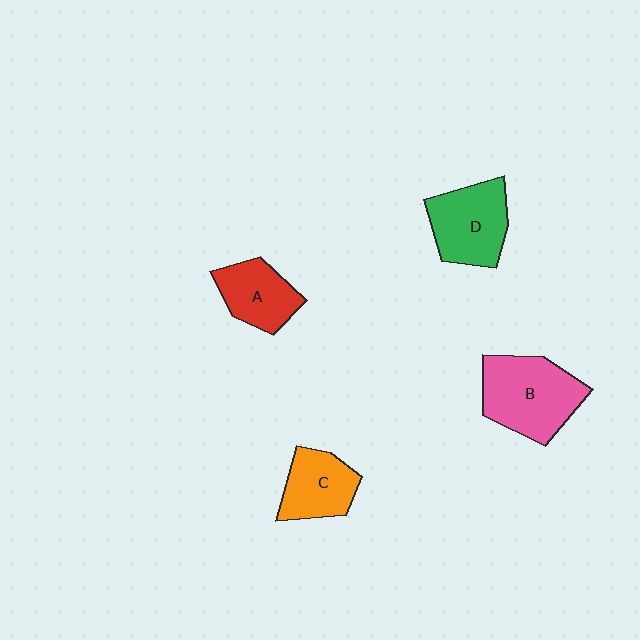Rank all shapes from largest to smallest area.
From largest to smallest: B (pink), D (green), C (orange), A (red).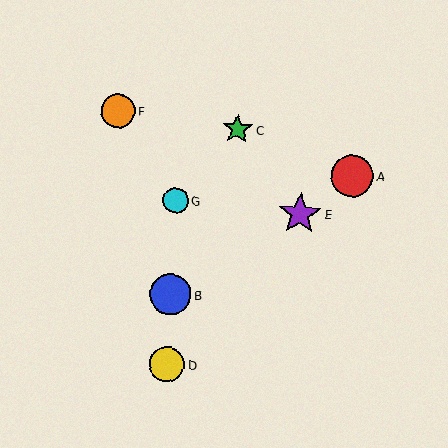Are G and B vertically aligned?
Yes, both are at x≈175.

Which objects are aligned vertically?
Objects B, D, G are aligned vertically.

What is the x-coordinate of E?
Object E is at x≈300.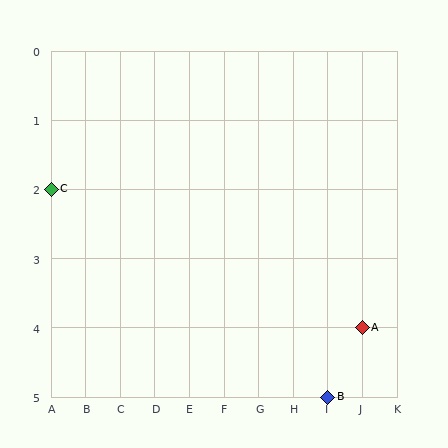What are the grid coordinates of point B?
Point B is at grid coordinates (I, 5).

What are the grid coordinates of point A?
Point A is at grid coordinates (J, 4).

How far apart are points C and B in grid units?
Points C and B are 8 columns and 3 rows apart (about 8.5 grid units diagonally).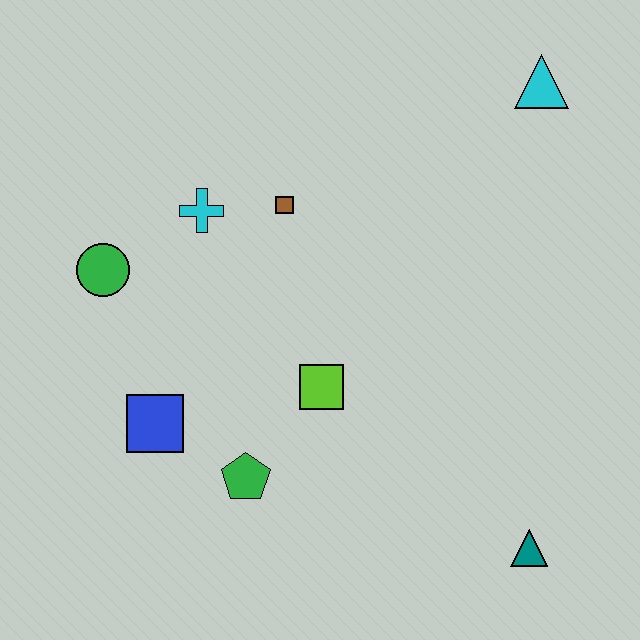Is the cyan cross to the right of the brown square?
No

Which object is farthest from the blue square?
The cyan triangle is farthest from the blue square.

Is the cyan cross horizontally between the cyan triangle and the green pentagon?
No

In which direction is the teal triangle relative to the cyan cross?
The teal triangle is below the cyan cross.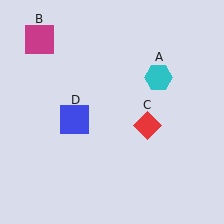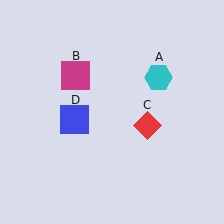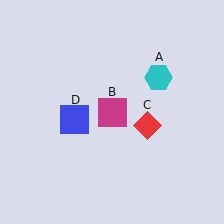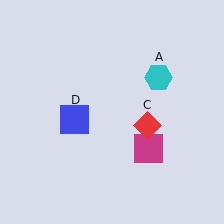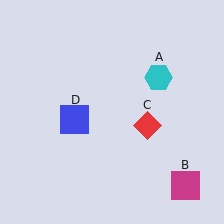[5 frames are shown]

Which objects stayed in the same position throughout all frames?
Cyan hexagon (object A) and red diamond (object C) and blue square (object D) remained stationary.